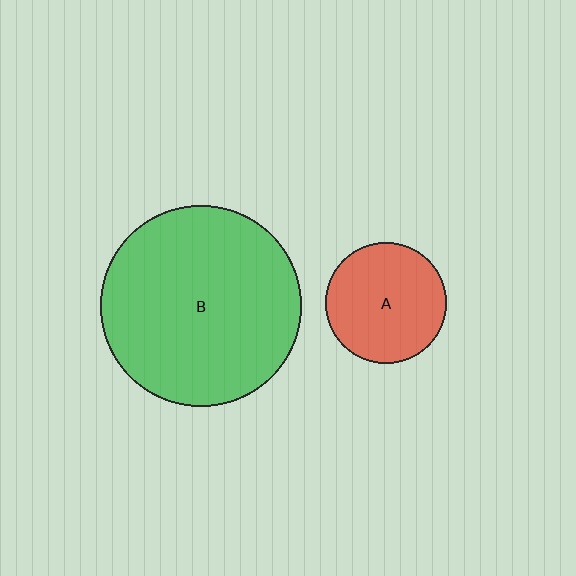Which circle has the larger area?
Circle B (green).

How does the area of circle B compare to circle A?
Approximately 2.8 times.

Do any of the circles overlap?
No, none of the circles overlap.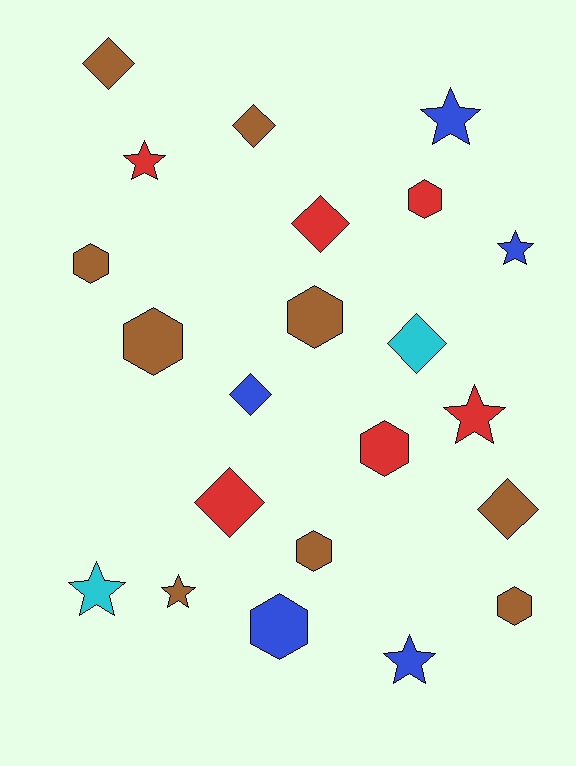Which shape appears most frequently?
Hexagon, with 8 objects.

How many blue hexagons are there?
There is 1 blue hexagon.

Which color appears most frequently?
Brown, with 9 objects.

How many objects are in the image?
There are 22 objects.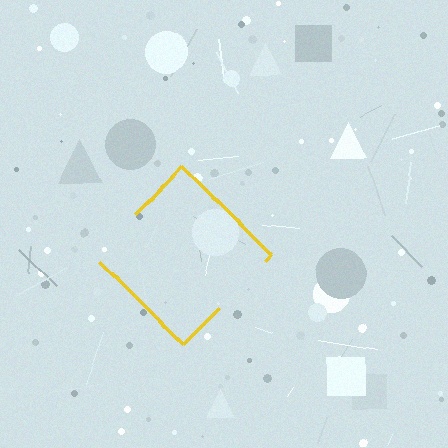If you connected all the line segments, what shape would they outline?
They would outline a diamond.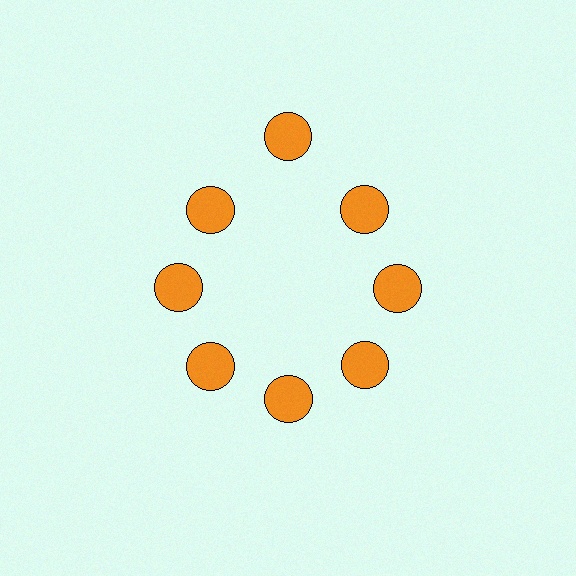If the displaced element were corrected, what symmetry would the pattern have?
It would have 8-fold rotational symmetry — the pattern would map onto itself every 45 degrees.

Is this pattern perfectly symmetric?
No. The 8 orange circles are arranged in a ring, but one element near the 12 o'clock position is pushed outward from the center, breaking the 8-fold rotational symmetry.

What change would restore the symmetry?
The symmetry would be restored by moving it inward, back onto the ring so that all 8 circles sit at equal angles and equal distance from the center.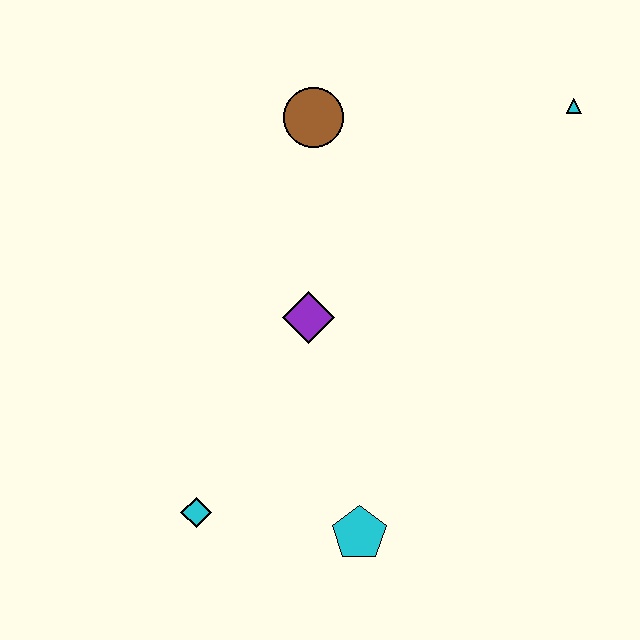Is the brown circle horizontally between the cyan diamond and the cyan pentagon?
Yes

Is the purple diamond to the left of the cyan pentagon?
Yes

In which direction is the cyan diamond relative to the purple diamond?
The cyan diamond is below the purple diamond.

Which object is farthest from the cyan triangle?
The cyan diamond is farthest from the cyan triangle.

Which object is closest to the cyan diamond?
The cyan pentagon is closest to the cyan diamond.